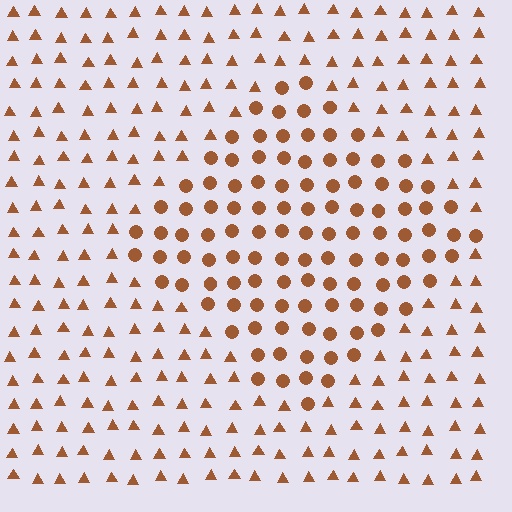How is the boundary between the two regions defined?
The boundary is defined by a change in element shape: circles inside vs. triangles outside. All elements share the same color and spacing.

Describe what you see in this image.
The image is filled with small brown elements arranged in a uniform grid. A diamond-shaped region contains circles, while the surrounding area contains triangles. The boundary is defined purely by the change in element shape.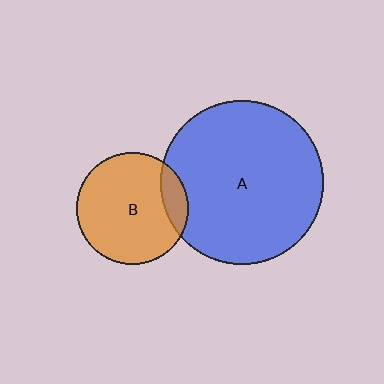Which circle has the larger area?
Circle A (blue).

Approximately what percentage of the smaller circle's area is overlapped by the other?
Approximately 15%.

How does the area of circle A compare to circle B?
Approximately 2.1 times.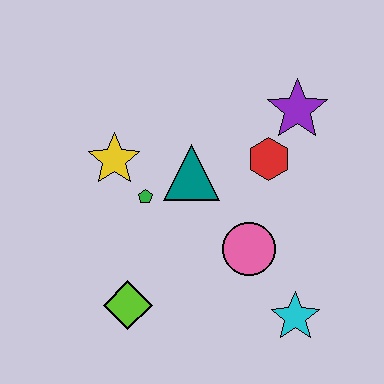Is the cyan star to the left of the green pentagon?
No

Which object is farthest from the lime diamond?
The purple star is farthest from the lime diamond.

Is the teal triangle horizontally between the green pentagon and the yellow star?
No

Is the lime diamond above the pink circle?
No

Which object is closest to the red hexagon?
The purple star is closest to the red hexagon.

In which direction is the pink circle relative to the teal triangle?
The pink circle is below the teal triangle.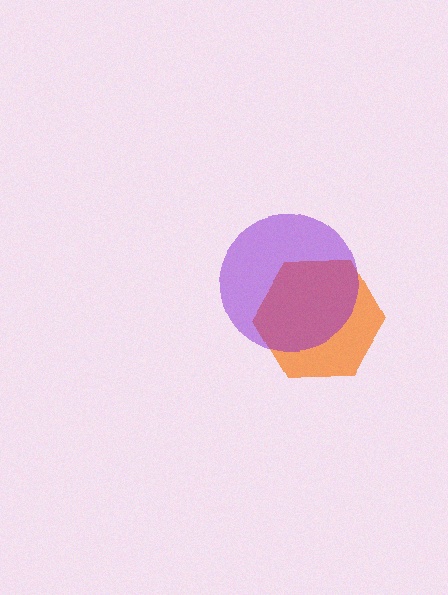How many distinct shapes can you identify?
There are 2 distinct shapes: an orange hexagon, a purple circle.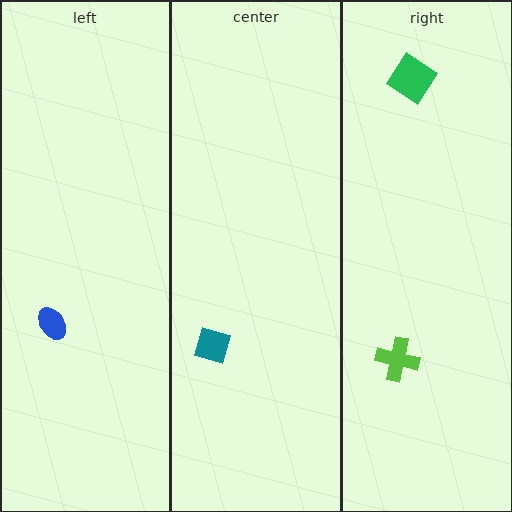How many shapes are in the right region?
2.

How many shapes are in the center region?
1.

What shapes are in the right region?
The lime cross, the green diamond.